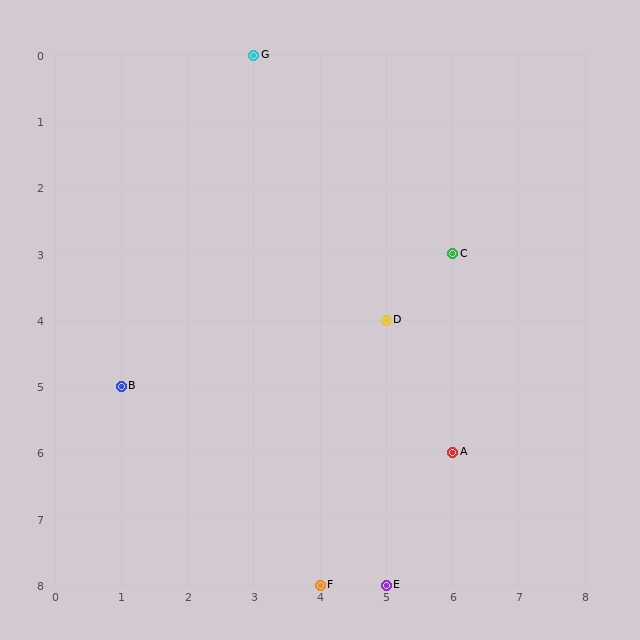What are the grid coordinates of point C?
Point C is at grid coordinates (6, 3).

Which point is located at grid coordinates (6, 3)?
Point C is at (6, 3).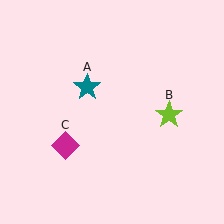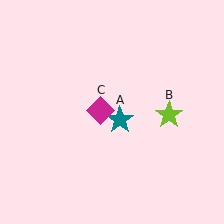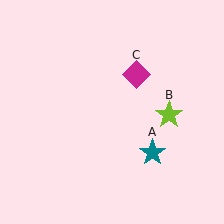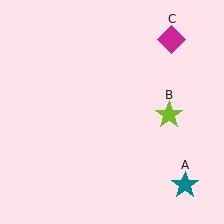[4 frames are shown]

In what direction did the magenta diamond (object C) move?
The magenta diamond (object C) moved up and to the right.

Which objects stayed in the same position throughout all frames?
Lime star (object B) remained stationary.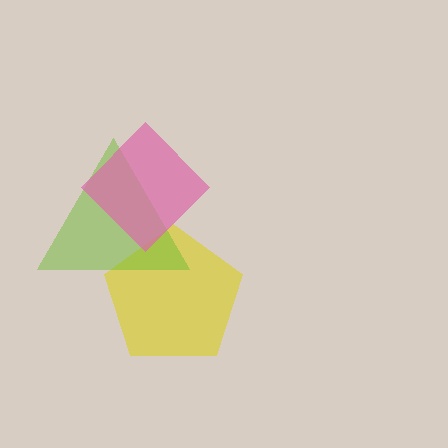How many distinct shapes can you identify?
There are 3 distinct shapes: a yellow pentagon, a lime triangle, a pink diamond.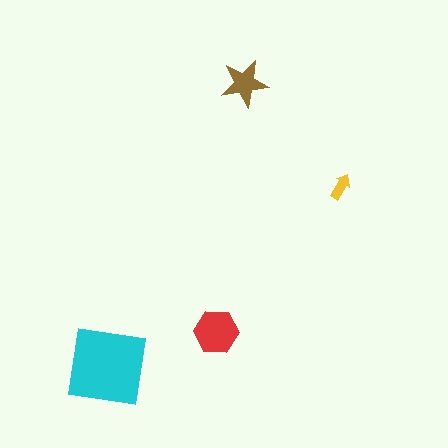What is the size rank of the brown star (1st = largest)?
3rd.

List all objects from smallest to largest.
The yellow arrow, the brown star, the red hexagon, the cyan square.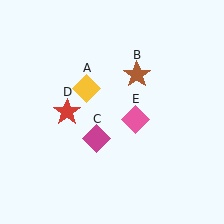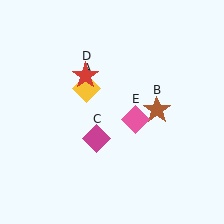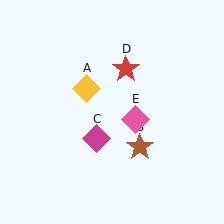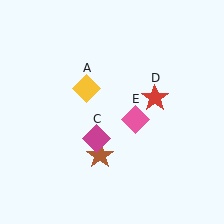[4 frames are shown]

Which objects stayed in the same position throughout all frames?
Yellow diamond (object A) and magenta diamond (object C) and pink diamond (object E) remained stationary.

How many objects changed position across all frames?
2 objects changed position: brown star (object B), red star (object D).